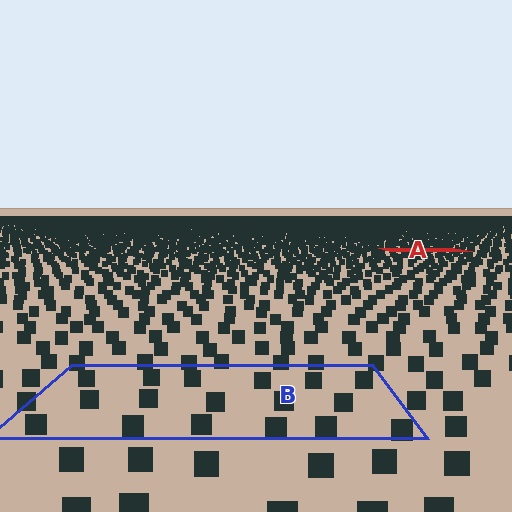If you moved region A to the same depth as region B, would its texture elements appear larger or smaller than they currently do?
They would appear larger. At a closer depth, the same texture elements are projected at a bigger on-screen size.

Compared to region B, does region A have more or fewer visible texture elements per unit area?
Region A has more texture elements per unit area — they are packed more densely because it is farther away.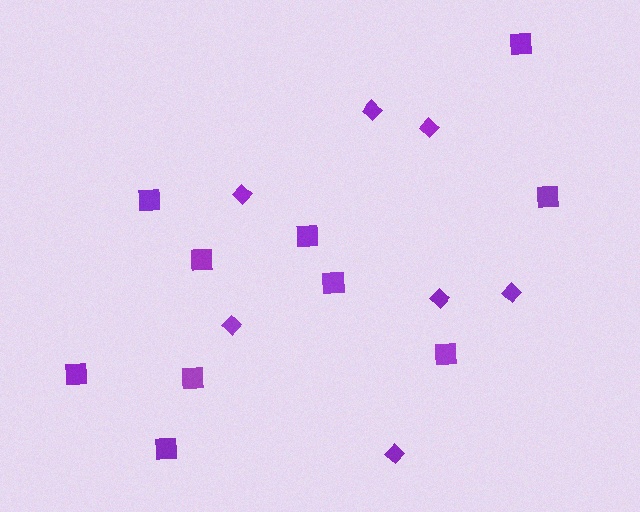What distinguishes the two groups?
There are 2 groups: one group of squares (10) and one group of diamonds (7).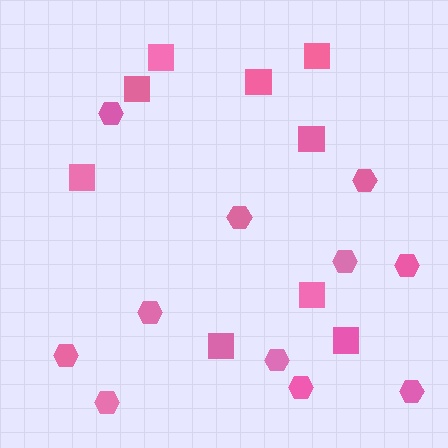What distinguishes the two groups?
There are 2 groups: one group of squares (9) and one group of hexagons (11).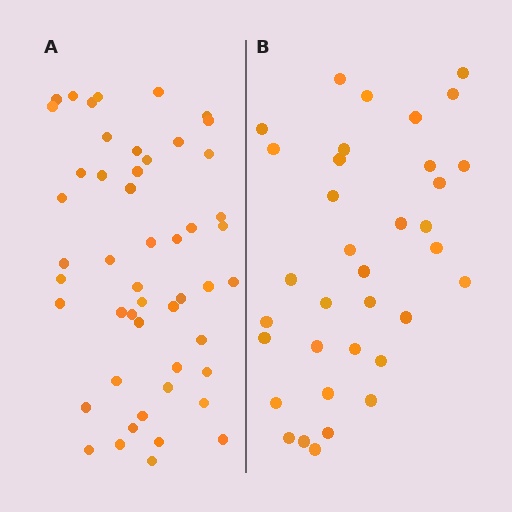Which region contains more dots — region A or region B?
Region A (the left region) has more dots.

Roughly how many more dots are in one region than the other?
Region A has approximately 15 more dots than region B.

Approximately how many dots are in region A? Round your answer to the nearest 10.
About 50 dots.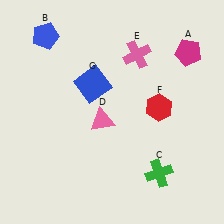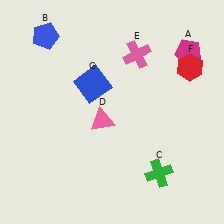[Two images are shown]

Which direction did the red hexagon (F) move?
The red hexagon (F) moved up.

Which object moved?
The red hexagon (F) moved up.